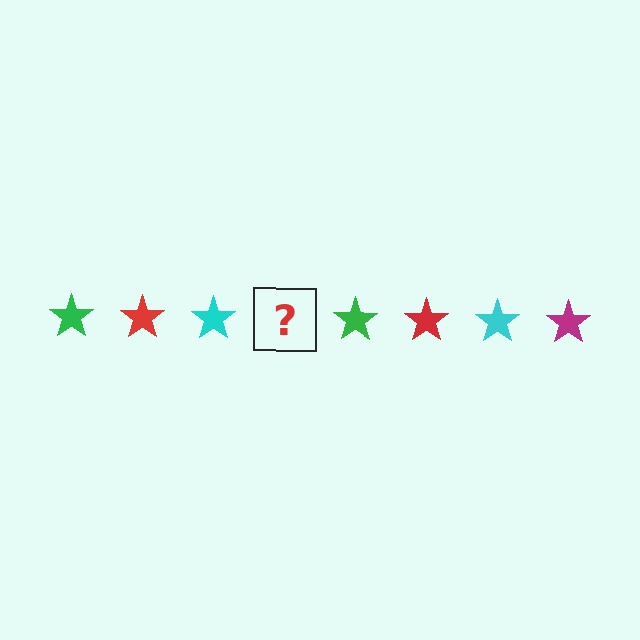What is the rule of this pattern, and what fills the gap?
The rule is that the pattern cycles through green, red, cyan, magenta stars. The gap should be filled with a magenta star.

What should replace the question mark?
The question mark should be replaced with a magenta star.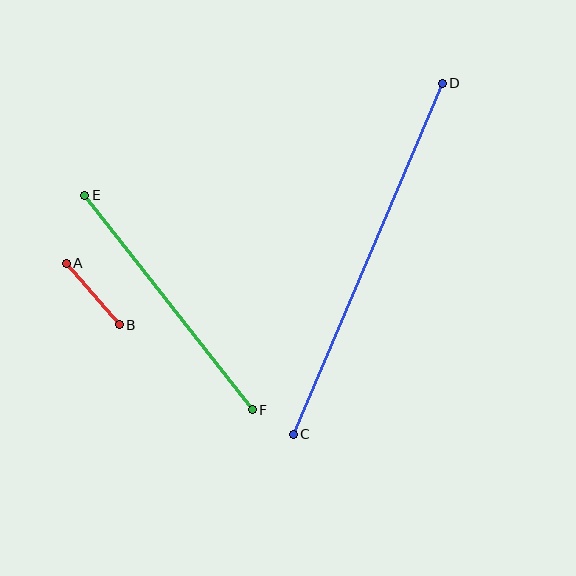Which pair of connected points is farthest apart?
Points C and D are farthest apart.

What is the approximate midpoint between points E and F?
The midpoint is at approximately (169, 303) pixels.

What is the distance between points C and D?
The distance is approximately 381 pixels.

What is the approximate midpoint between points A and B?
The midpoint is at approximately (93, 294) pixels.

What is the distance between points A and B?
The distance is approximately 82 pixels.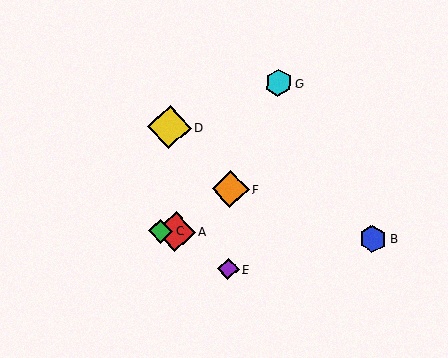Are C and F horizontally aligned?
No, C is at y≈231 and F is at y≈189.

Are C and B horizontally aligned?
Yes, both are at y≈231.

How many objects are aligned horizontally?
3 objects (A, B, C) are aligned horizontally.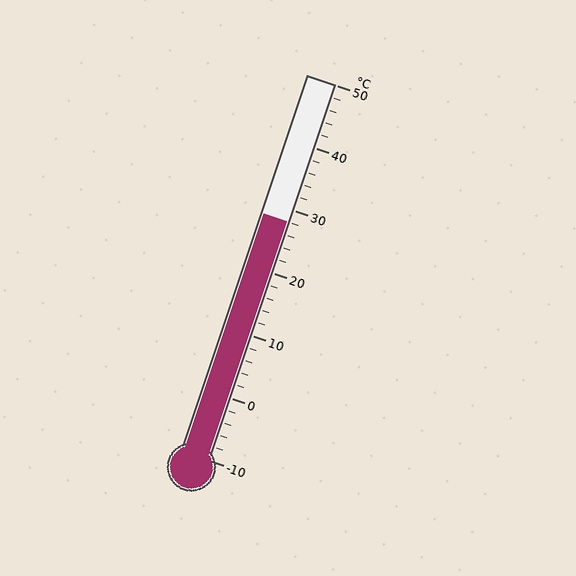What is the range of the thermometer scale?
The thermometer scale ranges from -10°C to 50°C.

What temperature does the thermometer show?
The thermometer shows approximately 28°C.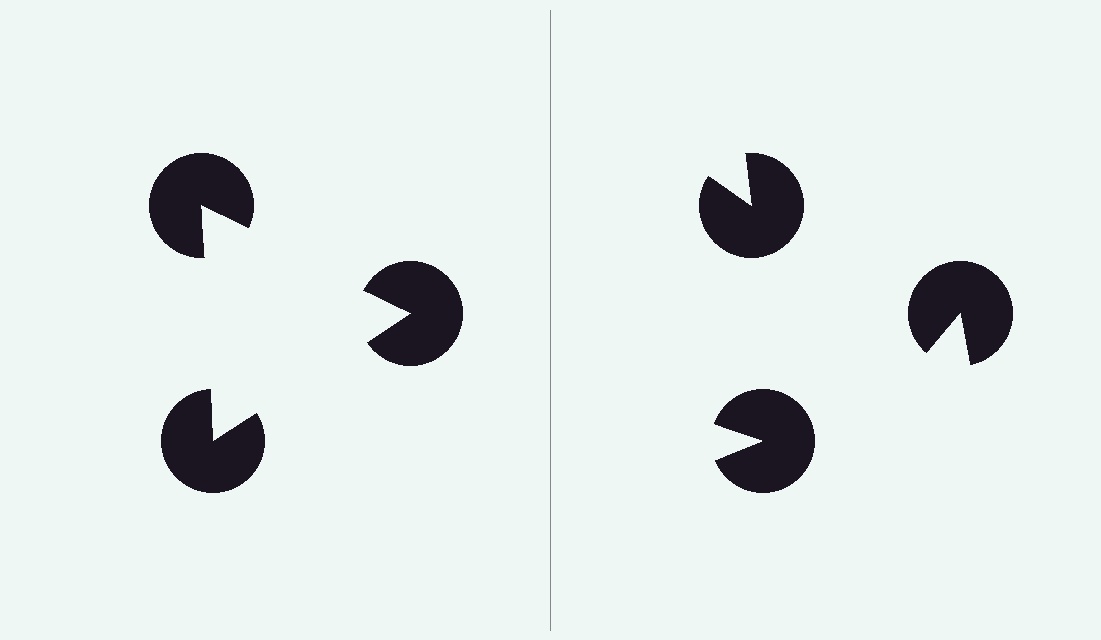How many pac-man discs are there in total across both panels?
6 — 3 on each side.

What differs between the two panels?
The pac-man discs are positioned identically on both sides; only the wedge orientations differ. On the left they align to a triangle; on the right they are misaligned.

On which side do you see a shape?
An illusory triangle appears on the left side. On the right side the wedge cuts are rotated, so no coherent shape forms.